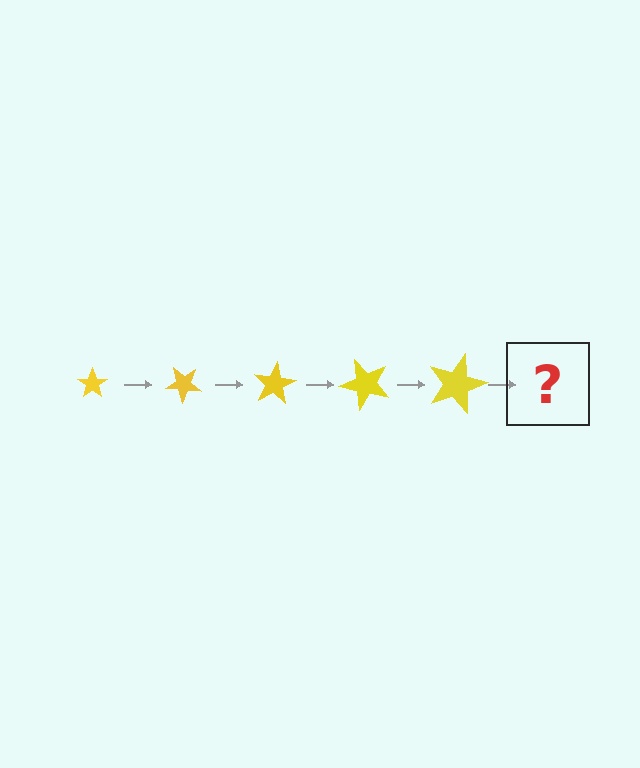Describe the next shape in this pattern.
It should be a star, larger than the previous one and rotated 200 degrees from the start.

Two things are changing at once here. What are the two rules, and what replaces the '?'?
The two rules are that the star grows larger each step and it rotates 40 degrees each step. The '?' should be a star, larger than the previous one and rotated 200 degrees from the start.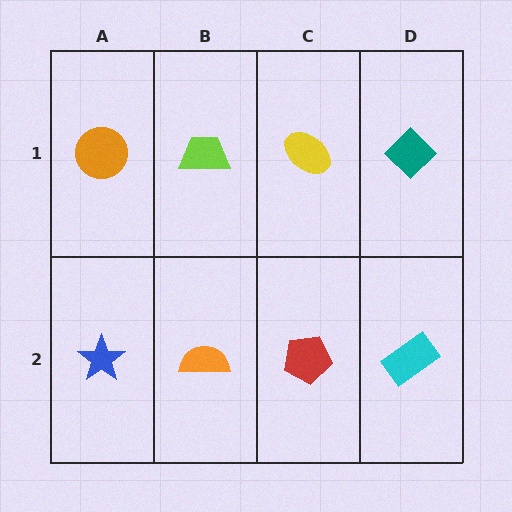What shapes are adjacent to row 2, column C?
A yellow ellipse (row 1, column C), an orange semicircle (row 2, column B), a cyan rectangle (row 2, column D).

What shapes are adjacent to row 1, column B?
An orange semicircle (row 2, column B), an orange circle (row 1, column A), a yellow ellipse (row 1, column C).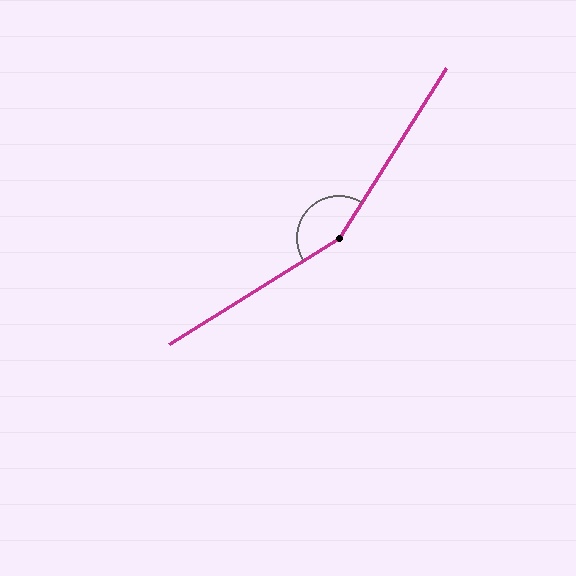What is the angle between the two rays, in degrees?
Approximately 155 degrees.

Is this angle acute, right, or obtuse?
It is obtuse.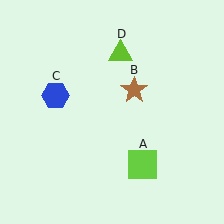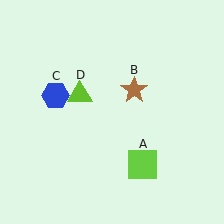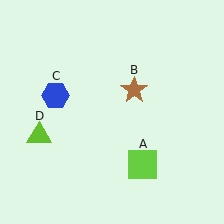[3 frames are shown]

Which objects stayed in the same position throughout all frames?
Lime square (object A) and brown star (object B) and blue hexagon (object C) remained stationary.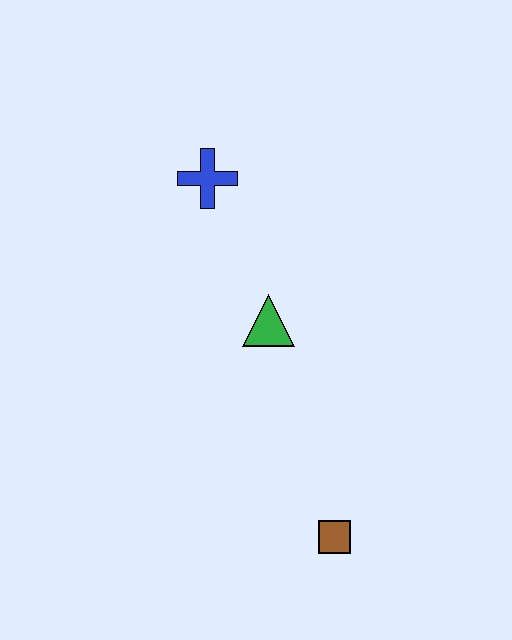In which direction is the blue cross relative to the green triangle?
The blue cross is above the green triangle.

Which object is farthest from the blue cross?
The brown square is farthest from the blue cross.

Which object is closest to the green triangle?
The blue cross is closest to the green triangle.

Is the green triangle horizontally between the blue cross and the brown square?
Yes